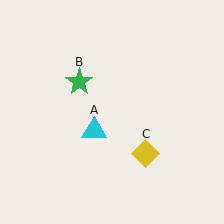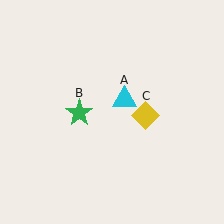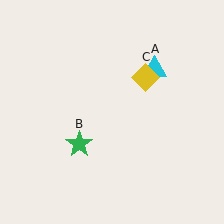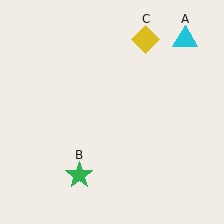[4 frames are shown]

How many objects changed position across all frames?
3 objects changed position: cyan triangle (object A), green star (object B), yellow diamond (object C).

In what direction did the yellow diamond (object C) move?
The yellow diamond (object C) moved up.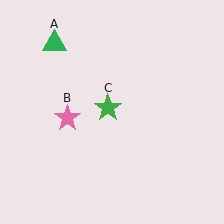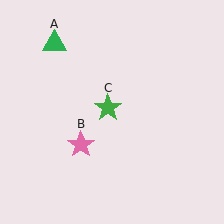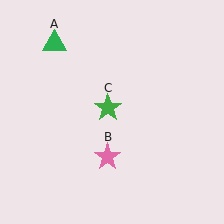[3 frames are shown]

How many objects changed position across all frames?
1 object changed position: pink star (object B).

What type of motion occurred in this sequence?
The pink star (object B) rotated counterclockwise around the center of the scene.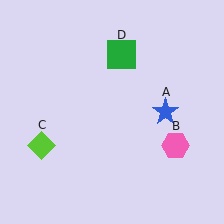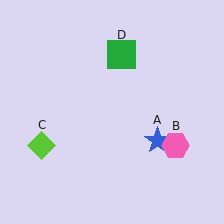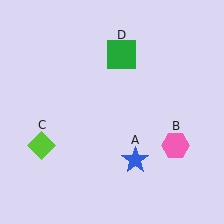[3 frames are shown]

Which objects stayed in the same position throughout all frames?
Pink hexagon (object B) and lime diamond (object C) and green square (object D) remained stationary.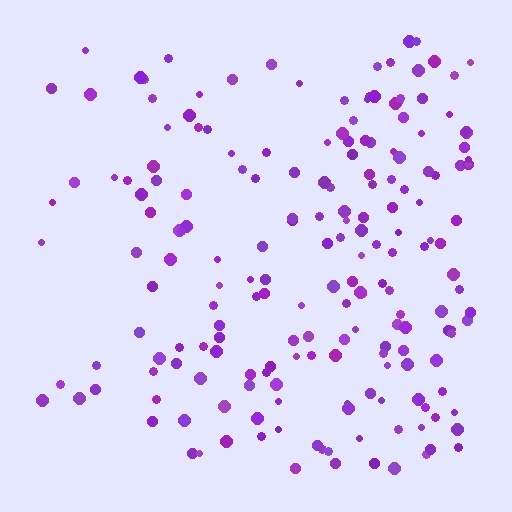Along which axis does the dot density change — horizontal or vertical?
Horizontal.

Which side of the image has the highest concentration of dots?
The right.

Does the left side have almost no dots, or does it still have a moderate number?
Still a moderate number, just noticeably fewer than the right.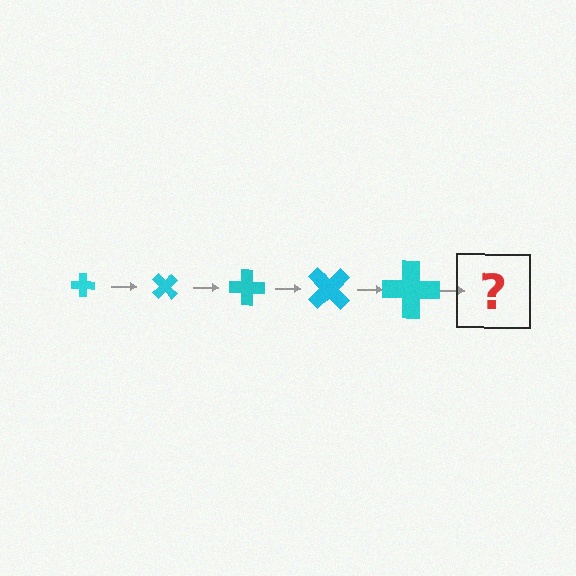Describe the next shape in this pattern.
It should be a cross, larger than the previous one and rotated 225 degrees from the start.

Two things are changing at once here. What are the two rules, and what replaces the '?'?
The two rules are that the cross grows larger each step and it rotates 45 degrees each step. The '?' should be a cross, larger than the previous one and rotated 225 degrees from the start.